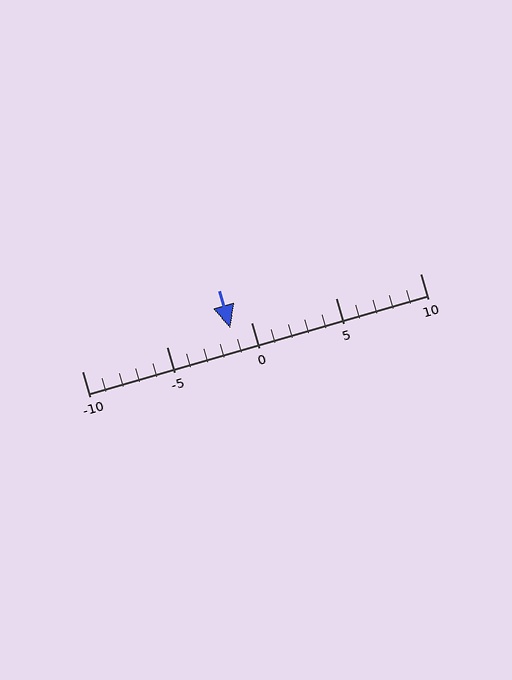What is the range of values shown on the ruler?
The ruler shows values from -10 to 10.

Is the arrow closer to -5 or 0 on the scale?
The arrow is closer to 0.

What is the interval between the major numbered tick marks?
The major tick marks are spaced 5 units apart.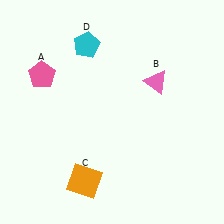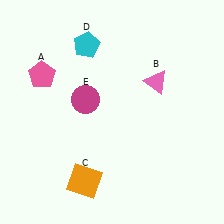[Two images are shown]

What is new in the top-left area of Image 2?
A magenta circle (E) was added in the top-left area of Image 2.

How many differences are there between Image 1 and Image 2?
There is 1 difference between the two images.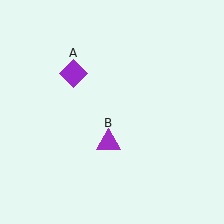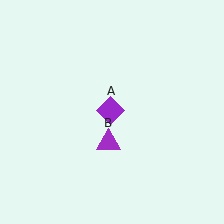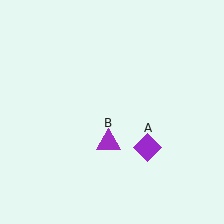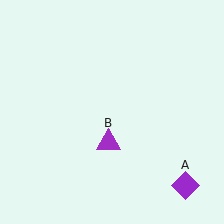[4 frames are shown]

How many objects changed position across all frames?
1 object changed position: purple diamond (object A).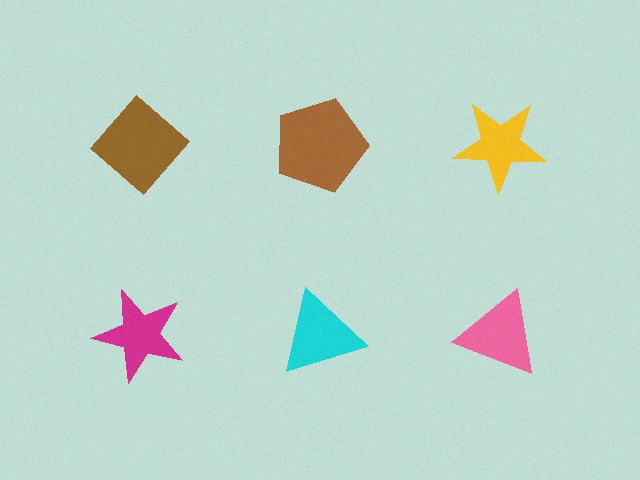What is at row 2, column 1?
A magenta star.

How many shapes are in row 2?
3 shapes.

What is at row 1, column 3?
A yellow star.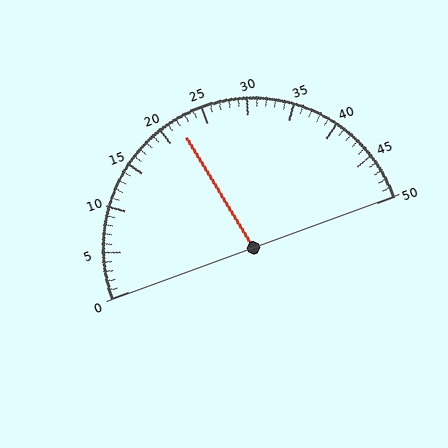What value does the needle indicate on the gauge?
The needle indicates approximately 22.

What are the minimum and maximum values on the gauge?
The gauge ranges from 0 to 50.